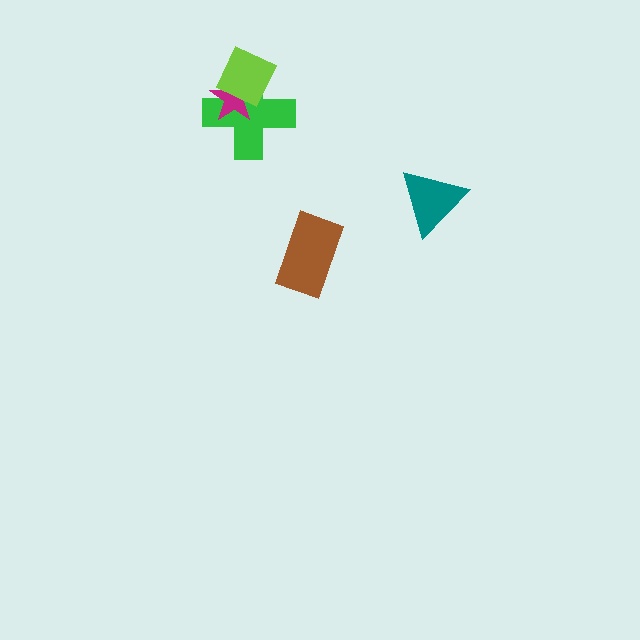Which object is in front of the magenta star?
The lime diamond is in front of the magenta star.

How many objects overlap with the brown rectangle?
0 objects overlap with the brown rectangle.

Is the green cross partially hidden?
Yes, it is partially covered by another shape.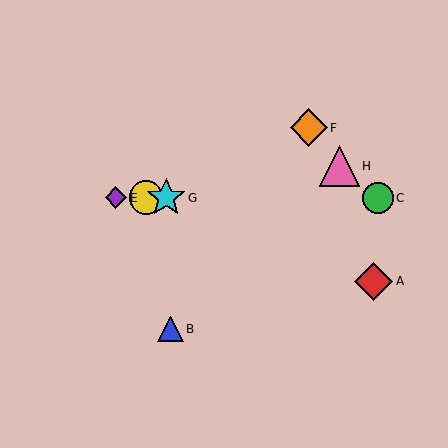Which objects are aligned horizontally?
Objects C, D, E, G are aligned horizontally.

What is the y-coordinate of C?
Object C is at y≈198.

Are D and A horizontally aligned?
No, D is at y≈198 and A is at y≈281.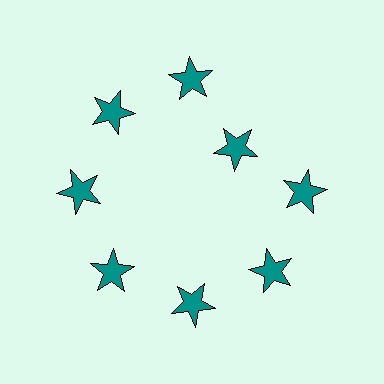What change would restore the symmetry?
The symmetry would be restored by moving it outward, back onto the ring so that all 8 stars sit at equal angles and equal distance from the center.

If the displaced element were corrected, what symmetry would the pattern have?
It would have 8-fold rotational symmetry — the pattern would map onto itself every 45 degrees.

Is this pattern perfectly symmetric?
No. The 8 teal stars are arranged in a ring, but one element near the 2 o'clock position is pulled inward toward the center, breaking the 8-fold rotational symmetry.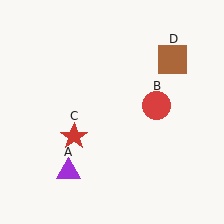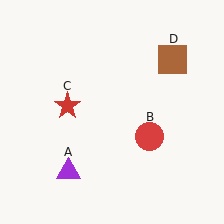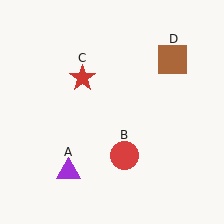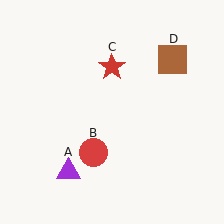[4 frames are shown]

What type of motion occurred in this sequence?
The red circle (object B), red star (object C) rotated clockwise around the center of the scene.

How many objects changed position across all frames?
2 objects changed position: red circle (object B), red star (object C).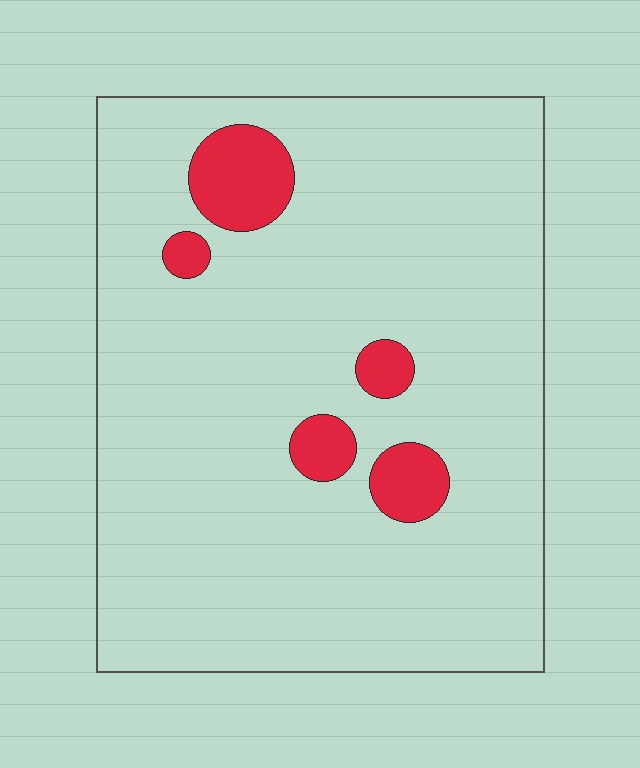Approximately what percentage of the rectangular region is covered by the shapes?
Approximately 10%.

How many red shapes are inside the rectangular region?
5.